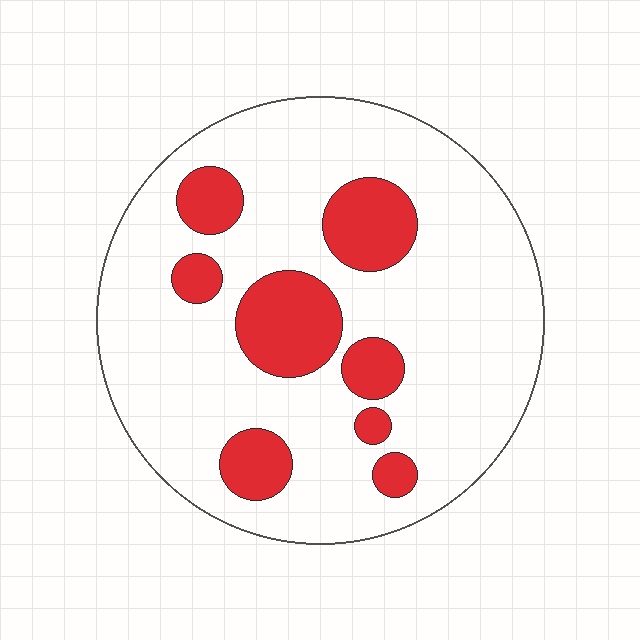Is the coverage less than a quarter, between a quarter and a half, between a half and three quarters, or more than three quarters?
Less than a quarter.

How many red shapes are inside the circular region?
8.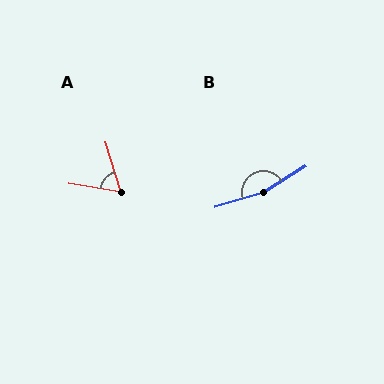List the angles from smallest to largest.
A (64°), B (165°).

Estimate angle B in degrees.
Approximately 165 degrees.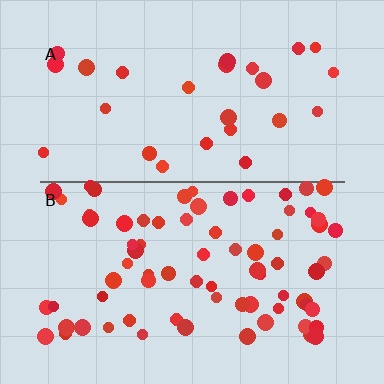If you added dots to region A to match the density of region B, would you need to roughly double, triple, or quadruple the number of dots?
Approximately triple.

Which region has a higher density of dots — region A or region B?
B (the bottom).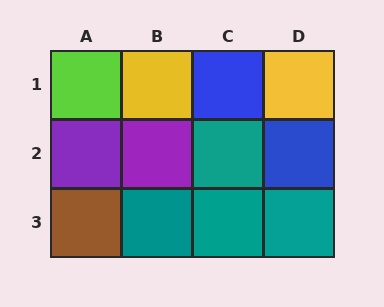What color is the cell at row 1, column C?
Blue.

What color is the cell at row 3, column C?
Teal.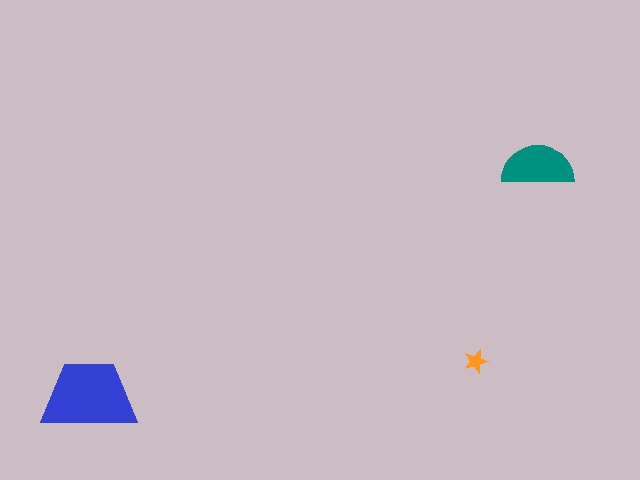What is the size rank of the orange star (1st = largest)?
3rd.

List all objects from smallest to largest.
The orange star, the teal semicircle, the blue trapezoid.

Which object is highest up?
The teal semicircle is topmost.